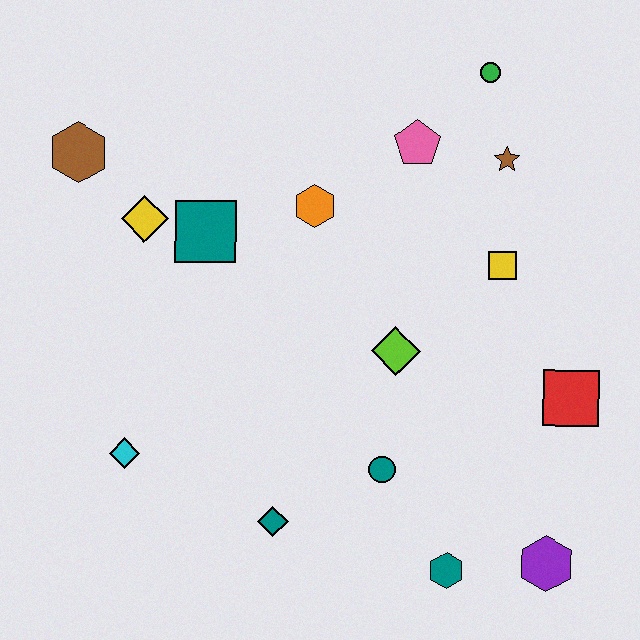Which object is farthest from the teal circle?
The brown hexagon is farthest from the teal circle.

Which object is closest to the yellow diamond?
The teal square is closest to the yellow diamond.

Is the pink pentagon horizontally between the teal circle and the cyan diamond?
No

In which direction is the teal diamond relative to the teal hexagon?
The teal diamond is to the left of the teal hexagon.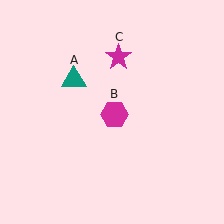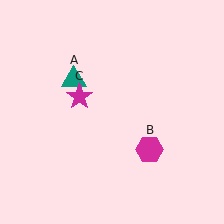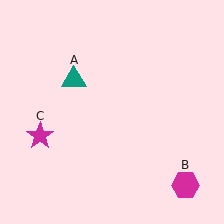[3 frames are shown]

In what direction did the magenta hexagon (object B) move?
The magenta hexagon (object B) moved down and to the right.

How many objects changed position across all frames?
2 objects changed position: magenta hexagon (object B), magenta star (object C).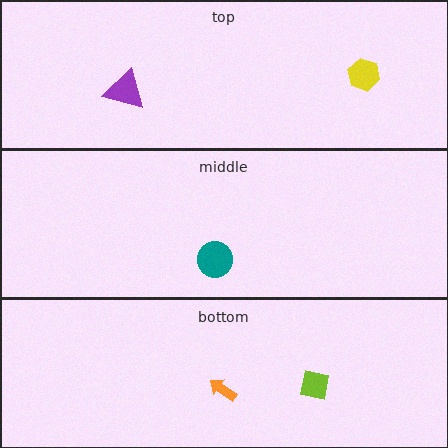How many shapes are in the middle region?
1.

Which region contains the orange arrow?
The bottom region.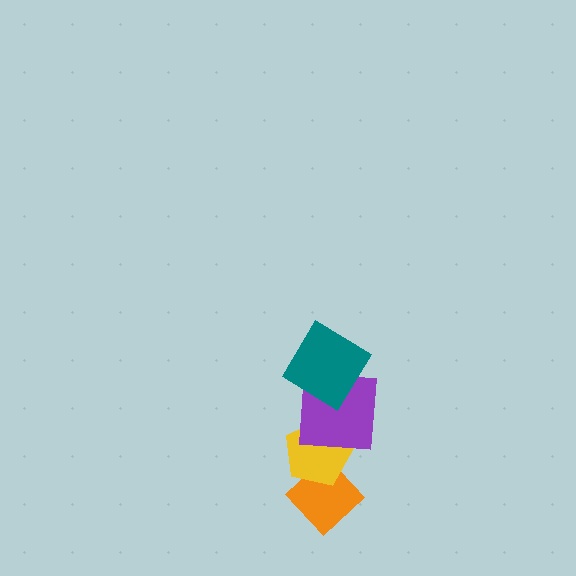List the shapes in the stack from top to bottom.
From top to bottom: the teal diamond, the purple square, the yellow pentagon, the orange diamond.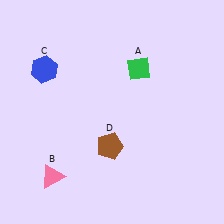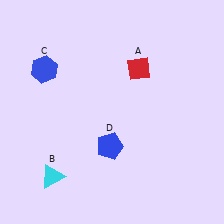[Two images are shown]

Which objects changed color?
A changed from green to red. B changed from pink to cyan. D changed from brown to blue.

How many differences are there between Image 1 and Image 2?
There are 3 differences between the two images.